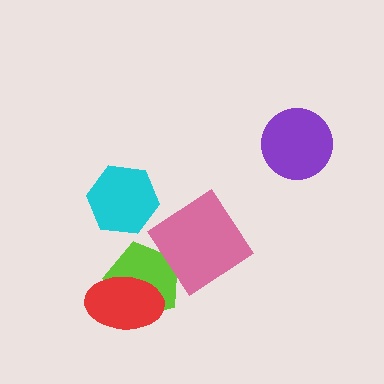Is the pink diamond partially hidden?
No, no other shape covers it.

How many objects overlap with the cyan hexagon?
0 objects overlap with the cyan hexagon.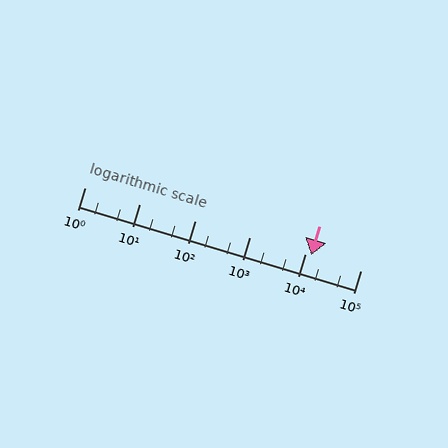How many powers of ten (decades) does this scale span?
The scale spans 5 decades, from 1 to 100000.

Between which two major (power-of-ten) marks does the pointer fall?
The pointer is between 10000 and 100000.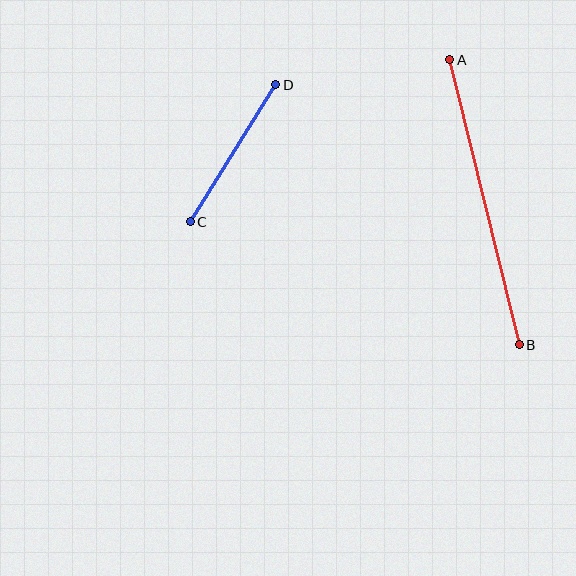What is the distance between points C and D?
The distance is approximately 162 pixels.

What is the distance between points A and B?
The distance is approximately 294 pixels.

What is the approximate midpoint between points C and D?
The midpoint is at approximately (233, 153) pixels.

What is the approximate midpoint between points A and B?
The midpoint is at approximately (485, 202) pixels.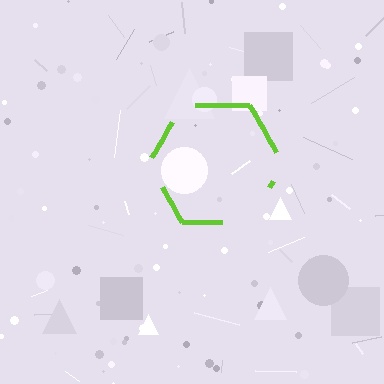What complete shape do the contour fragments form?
The contour fragments form a hexagon.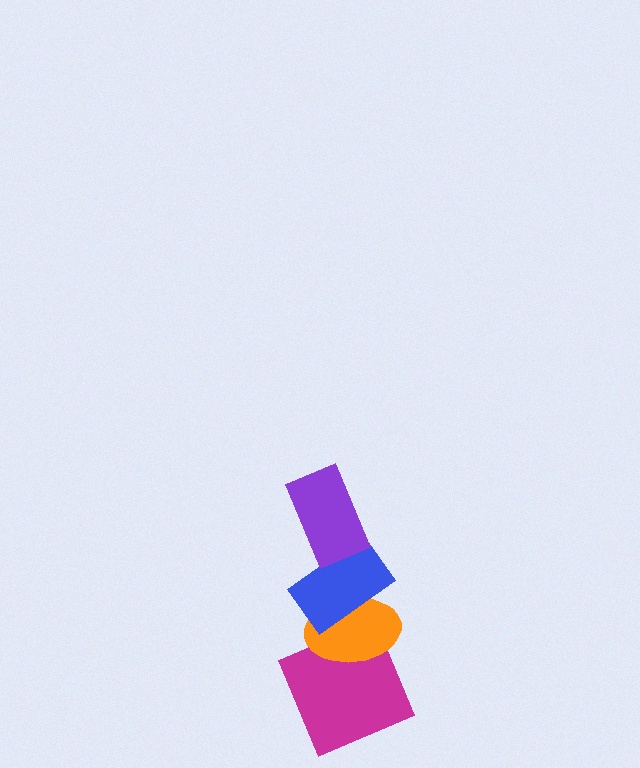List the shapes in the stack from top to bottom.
From top to bottom: the purple rectangle, the blue rectangle, the orange ellipse, the magenta square.